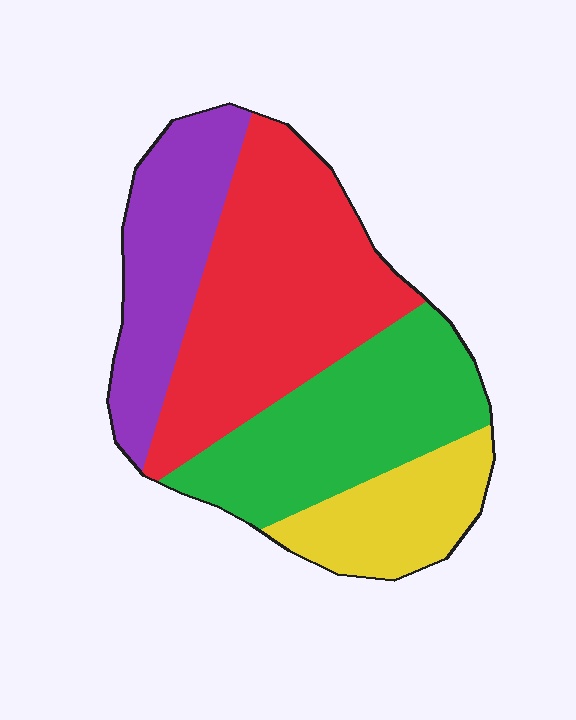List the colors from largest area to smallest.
From largest to smallest: red, green, purple, yellow.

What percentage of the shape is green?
Green covers 28% of the shape.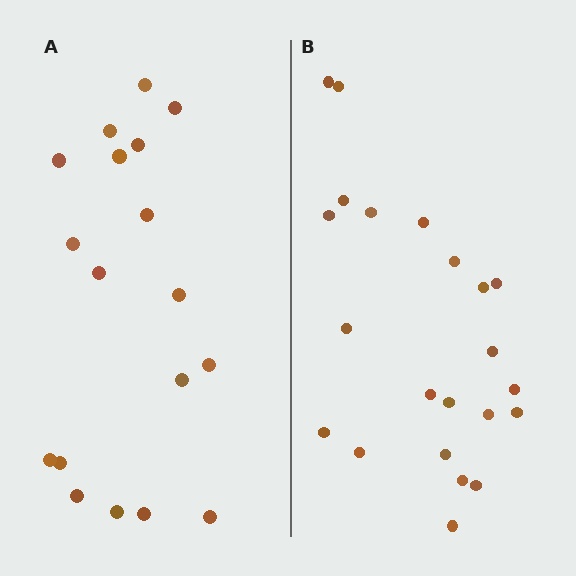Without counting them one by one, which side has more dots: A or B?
Region B (the right region) has more dots.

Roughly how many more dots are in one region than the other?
Region B has about 4 more dots than region A.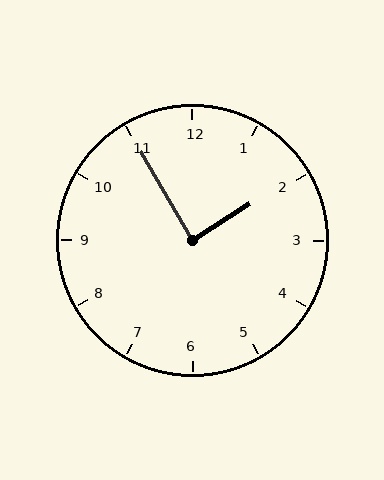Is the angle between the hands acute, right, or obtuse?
It is right.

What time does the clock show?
1:55.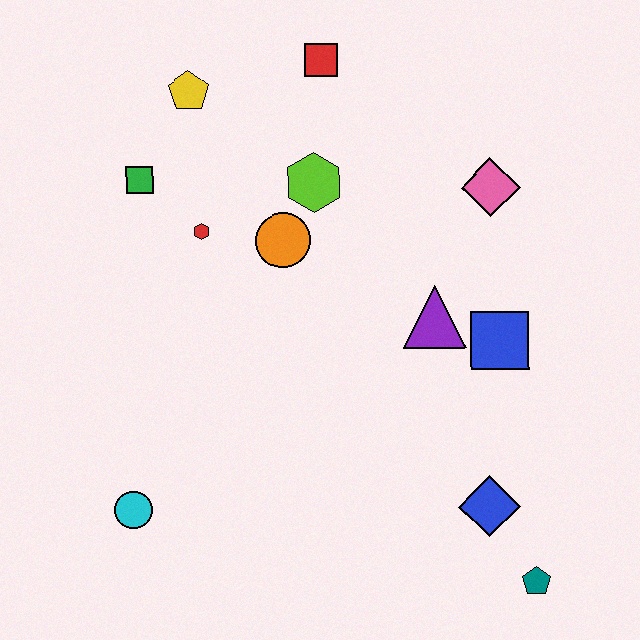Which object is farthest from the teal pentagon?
The yellow pentagon is farthest from the teal pentagon.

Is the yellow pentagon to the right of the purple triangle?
No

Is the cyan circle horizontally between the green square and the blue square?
No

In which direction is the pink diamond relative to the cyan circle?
The pink diamond is to the right of the cyan circle.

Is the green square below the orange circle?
No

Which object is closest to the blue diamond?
The teal pentagon is closest to the blue diamond.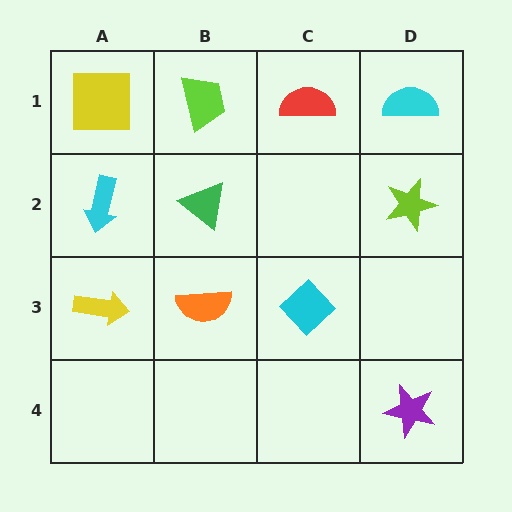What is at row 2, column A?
A cyan arrow.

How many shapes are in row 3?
3 shapes.